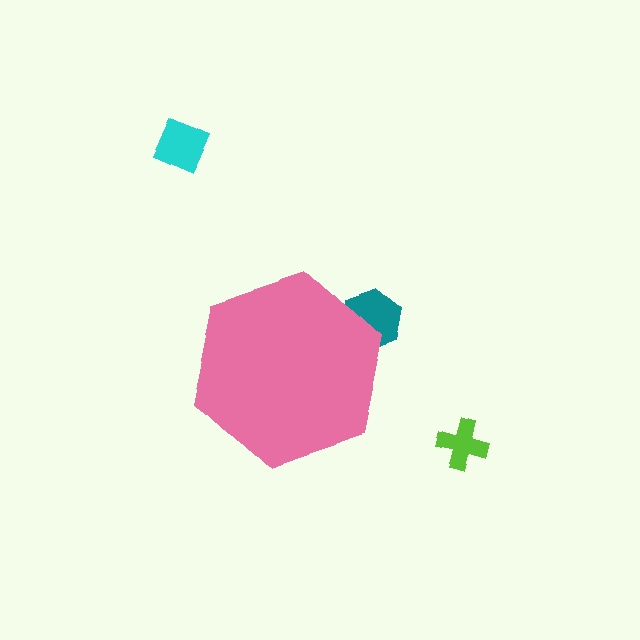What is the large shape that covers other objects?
A pink hexagon.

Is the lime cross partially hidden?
No, the lime cross is fully visible.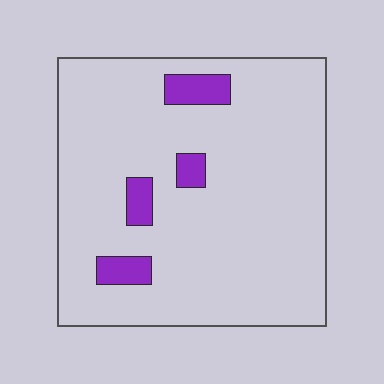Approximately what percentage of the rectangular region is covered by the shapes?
Approximately 10%.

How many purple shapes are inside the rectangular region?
4.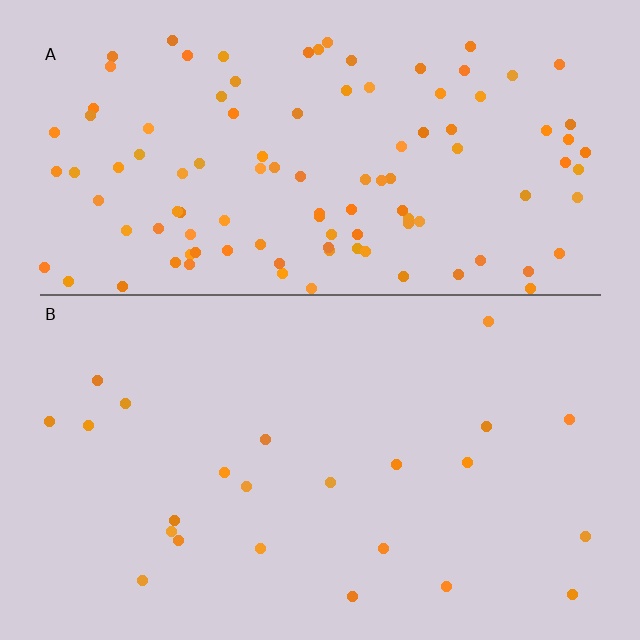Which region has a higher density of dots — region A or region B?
A (the top).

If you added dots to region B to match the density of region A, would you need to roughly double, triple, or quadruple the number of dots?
Approximately quadruple.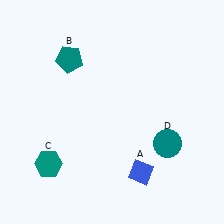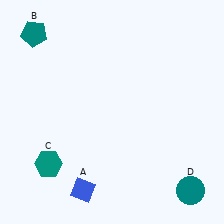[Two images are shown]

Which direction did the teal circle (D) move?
The teal circle (D) moved down.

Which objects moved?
The objects that moved are: the blue diamond (A), the teal pentagon (B), the teal circle (D).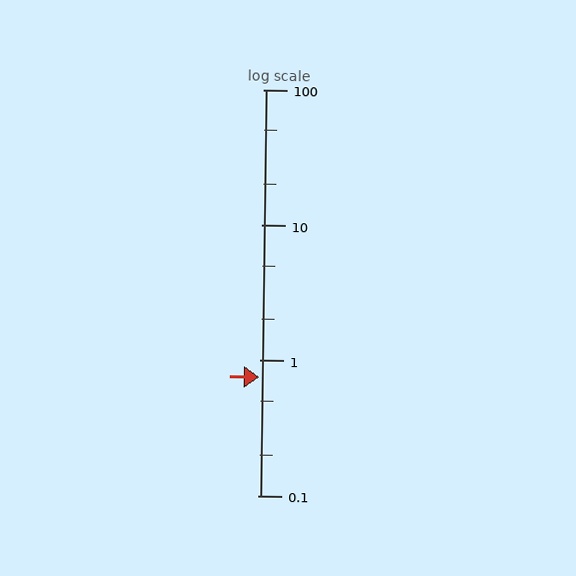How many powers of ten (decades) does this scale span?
The scale spans 3 decades, from 0.1 to 100.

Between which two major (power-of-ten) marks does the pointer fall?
The pointer is between 0.1 and 1.